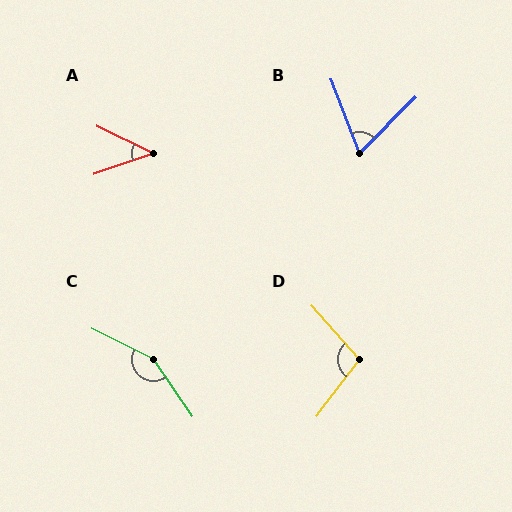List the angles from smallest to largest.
A (45°), B (66°), D (101°), C (151°).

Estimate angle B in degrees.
Approximately 66 degrees.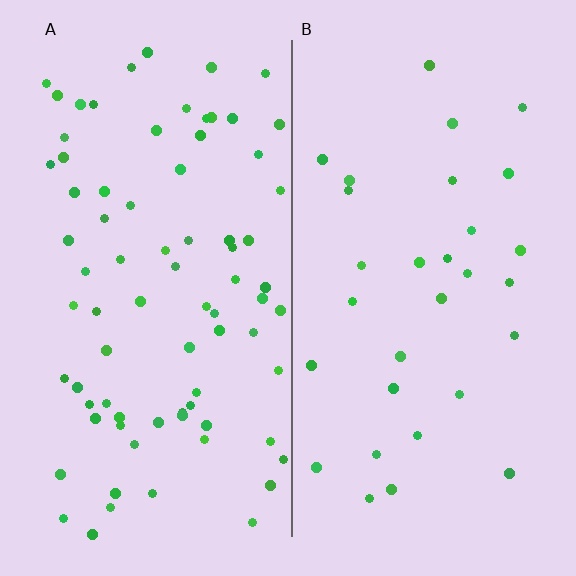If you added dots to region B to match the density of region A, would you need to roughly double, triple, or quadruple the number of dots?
Approximately triple.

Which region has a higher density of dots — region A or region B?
A (the left).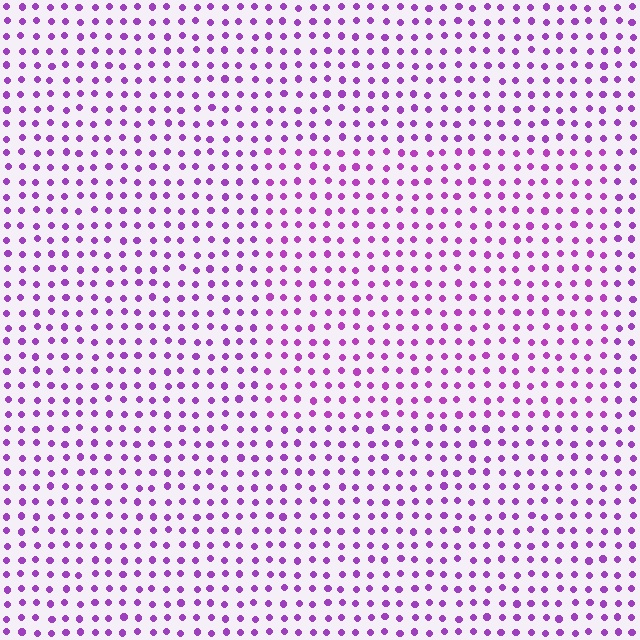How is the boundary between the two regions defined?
The boundary is defined purely by a slight shift in hue (about 13 degrees). Spacing, size, and orientation are identical on both sides.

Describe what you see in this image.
The image is filled with small purple elements in a uniform arrangement. A rectangle-shaped region is visible where the elements are tinted to a slightly different hue, forming a subtle color boundary.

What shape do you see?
I see a rectangle.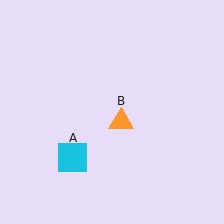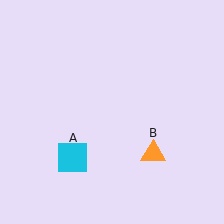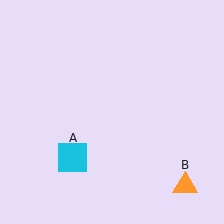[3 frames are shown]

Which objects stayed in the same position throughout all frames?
Cyan square (object A) remained stationary.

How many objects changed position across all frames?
1 object changed position: orange triangle (object B).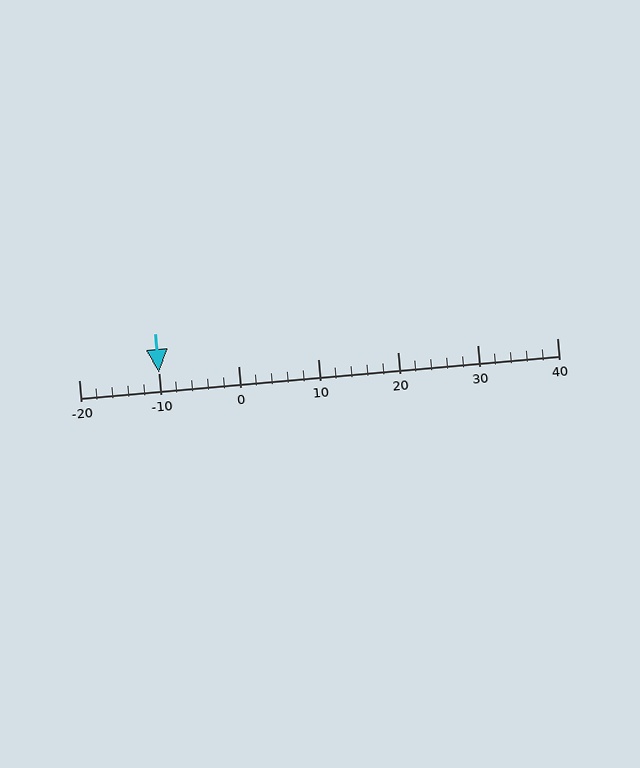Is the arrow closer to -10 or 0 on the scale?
The arrow is closer to -10.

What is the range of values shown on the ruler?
The ruler shows values from -20 to 40.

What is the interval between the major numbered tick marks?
The major tick marks are spaced 10 units apart.